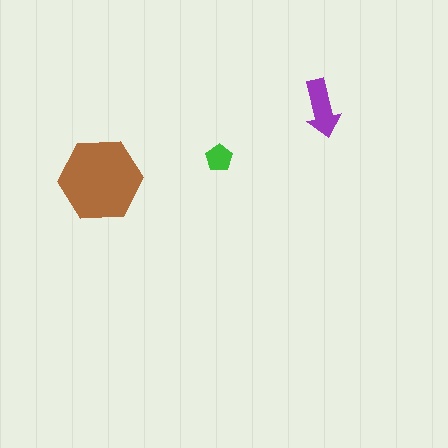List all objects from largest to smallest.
The brown hexagon, the purple arrow, the green pentagon.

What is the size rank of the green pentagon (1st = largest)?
3rd.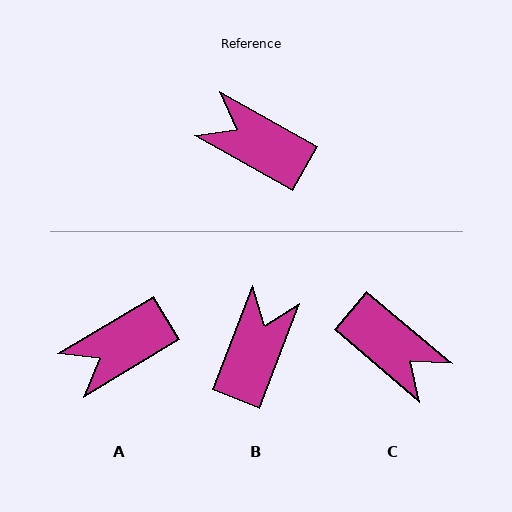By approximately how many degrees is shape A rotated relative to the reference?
Approximately 60 degrees counter-clockwise.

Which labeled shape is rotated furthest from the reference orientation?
C, about 169 degrees away.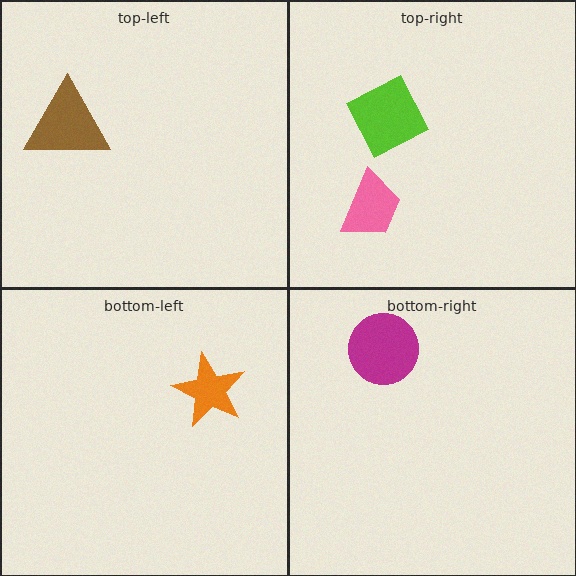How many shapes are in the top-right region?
2.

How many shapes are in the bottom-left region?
1.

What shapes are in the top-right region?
The lime diamond, the pink trapezoid.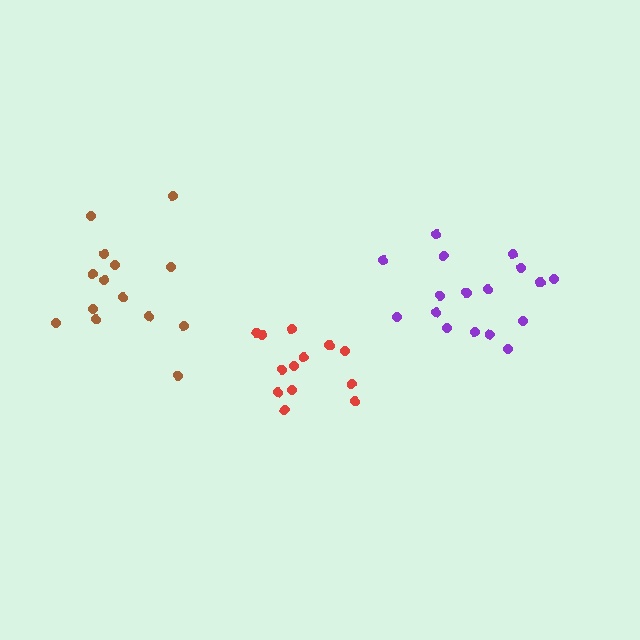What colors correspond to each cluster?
The clusters are colored: purple, red, brown.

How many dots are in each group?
Group 1: 17 dots, Group 2: 13 dots, Group 3: 14 dots (44 total).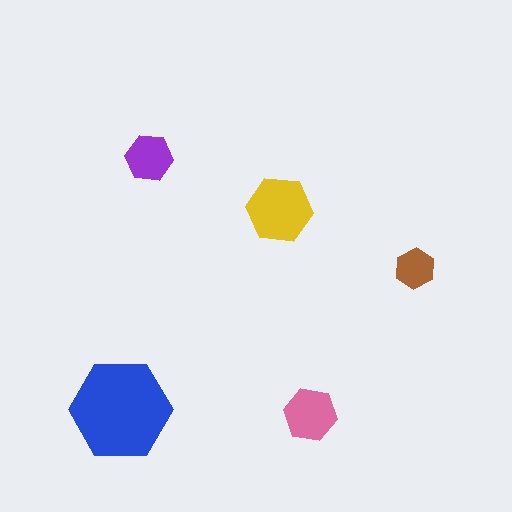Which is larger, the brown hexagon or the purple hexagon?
The purple one.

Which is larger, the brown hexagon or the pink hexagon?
The pink one.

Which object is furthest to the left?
The blue hexagon is leftmost.